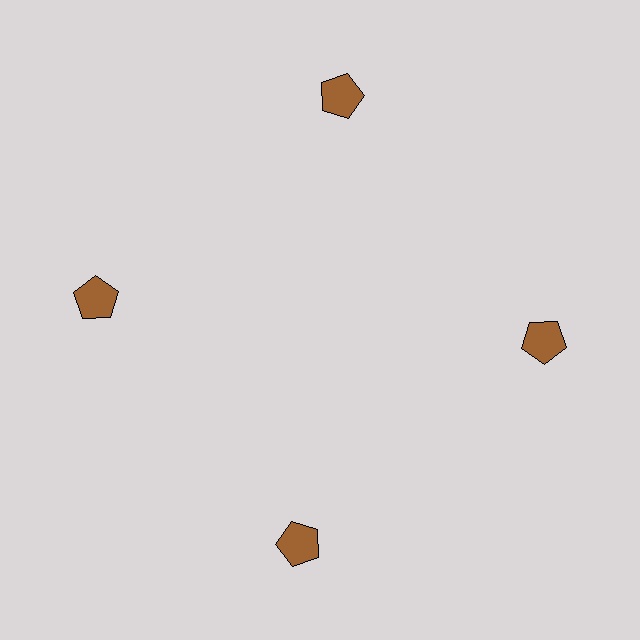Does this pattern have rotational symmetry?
Yes, this pattern has 4-fold rotational symmetry. It looks the same after rotating 90 degrees around the center.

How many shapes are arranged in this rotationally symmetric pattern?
There are 4 shapes, arranged in 4 groups of 1.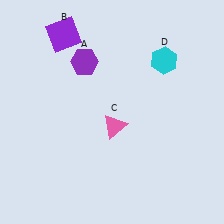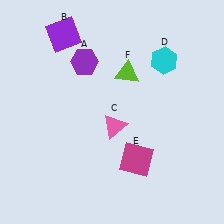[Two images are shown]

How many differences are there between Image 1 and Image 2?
There are 2 differences between the two images.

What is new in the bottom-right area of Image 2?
A magenta square (E) was added in the bottom-right area of Image 2.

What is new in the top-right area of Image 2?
A lime triangle (F) was added in the top-right area of Image 2.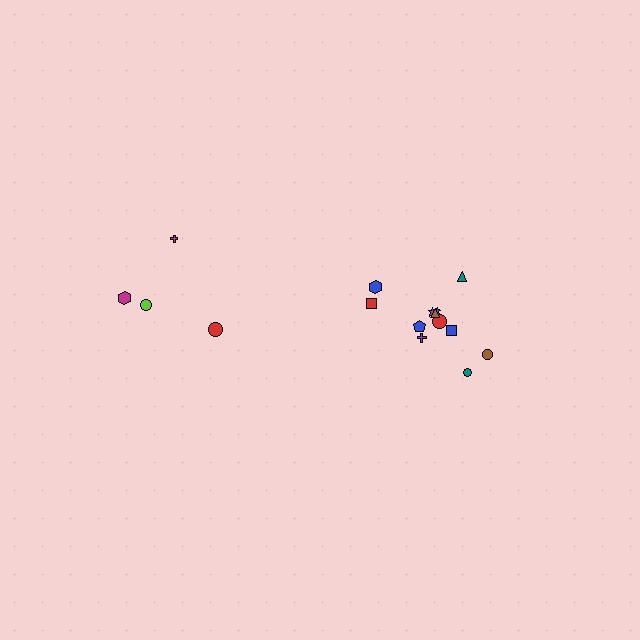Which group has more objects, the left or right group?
The right group.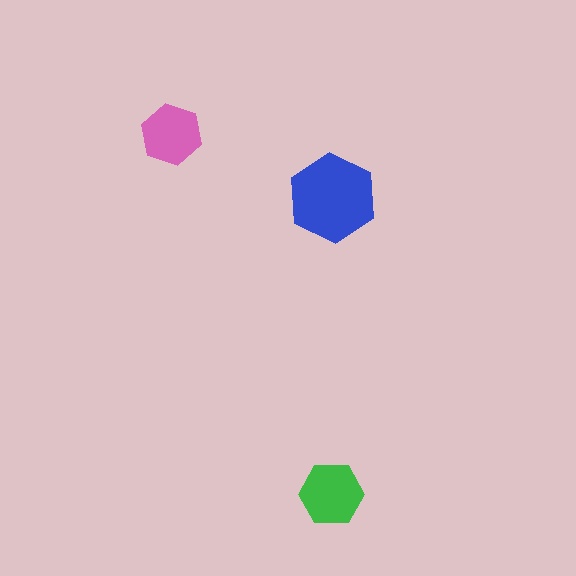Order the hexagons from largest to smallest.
the blue one, the green one, the pink one.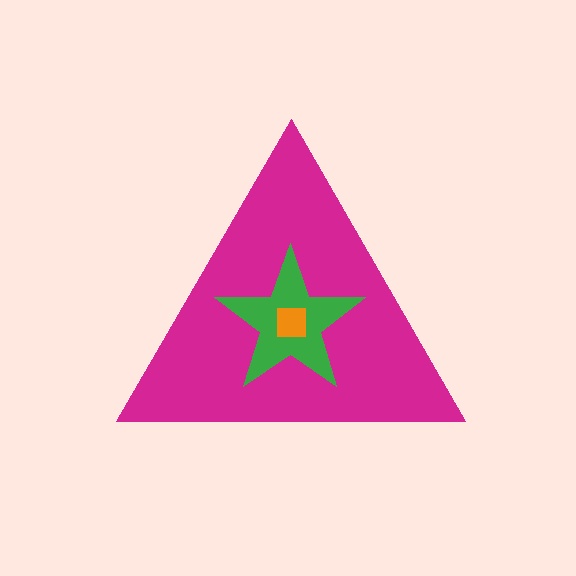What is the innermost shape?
The orange square.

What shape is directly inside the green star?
The orange square.